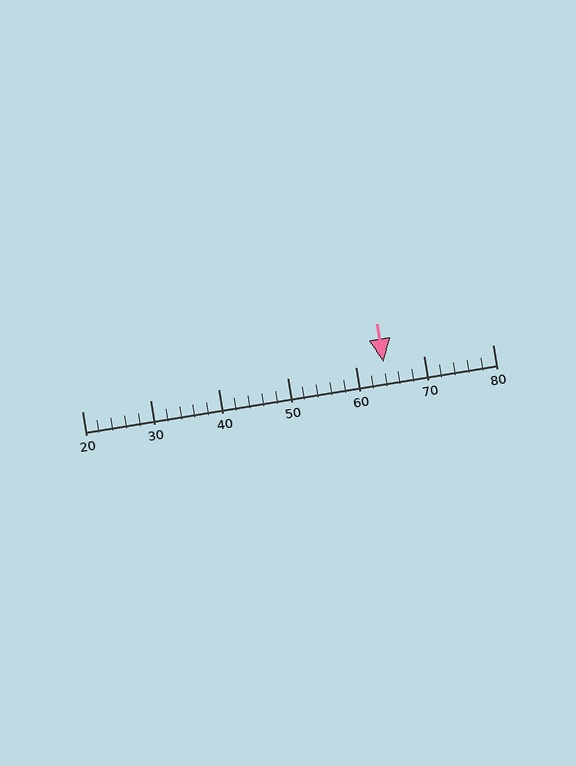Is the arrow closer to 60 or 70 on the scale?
The arrow is closer to 60.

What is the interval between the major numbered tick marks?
The major tick marks are spaced 10 units apart.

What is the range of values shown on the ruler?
The ruler shows values from 20 to 80.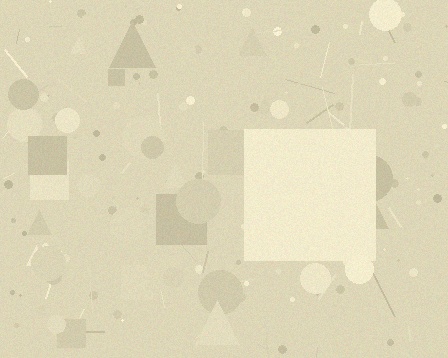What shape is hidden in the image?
A square is hidden in the image.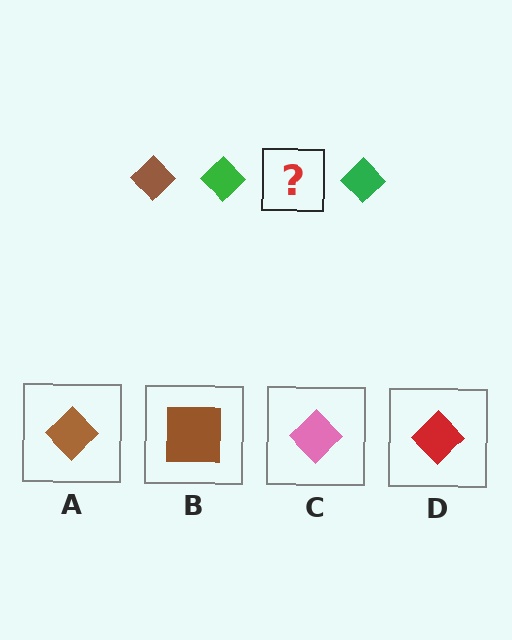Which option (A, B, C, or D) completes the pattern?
A.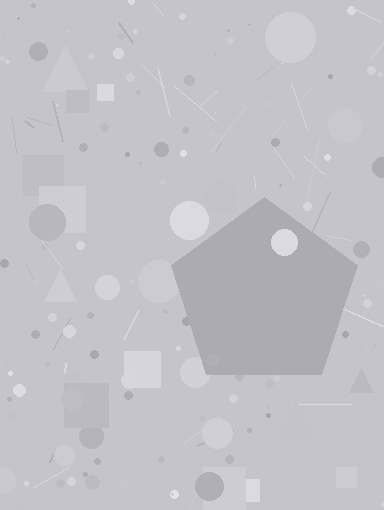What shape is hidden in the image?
A pentagon is hidden in the image.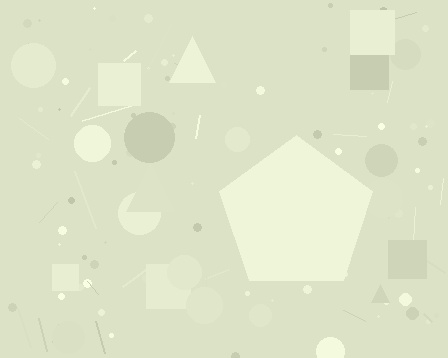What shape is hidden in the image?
A pentagon is hidden in the image.